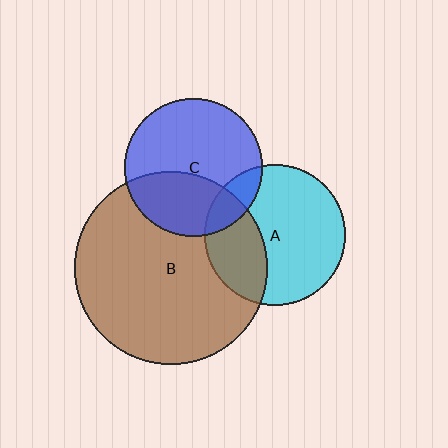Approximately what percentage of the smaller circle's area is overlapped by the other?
Approximately 15%.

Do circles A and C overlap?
Yes.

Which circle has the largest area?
Circle B (brown).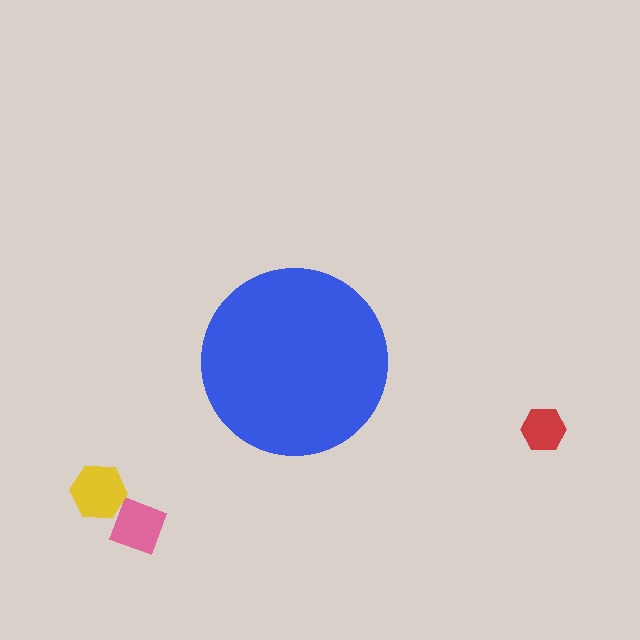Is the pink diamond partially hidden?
No, the pink diamond is fully visible.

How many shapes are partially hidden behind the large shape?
0 shapes are partially hidden.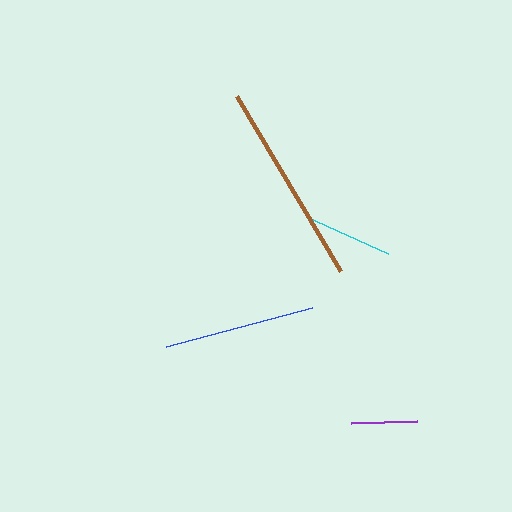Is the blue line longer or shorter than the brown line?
The brown line is longer than the blue line.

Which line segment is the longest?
The brown line is the longest at approximately 204 pixels.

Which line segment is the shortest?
The purple line is the shortest at approximately 65 pixels.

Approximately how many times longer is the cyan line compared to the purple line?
The cyan line is approximately 1.4 times the length of the purple line.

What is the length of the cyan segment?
The cyan segment is approximately 90 pixels long.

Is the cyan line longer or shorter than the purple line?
The cyan line is longer than the purple line.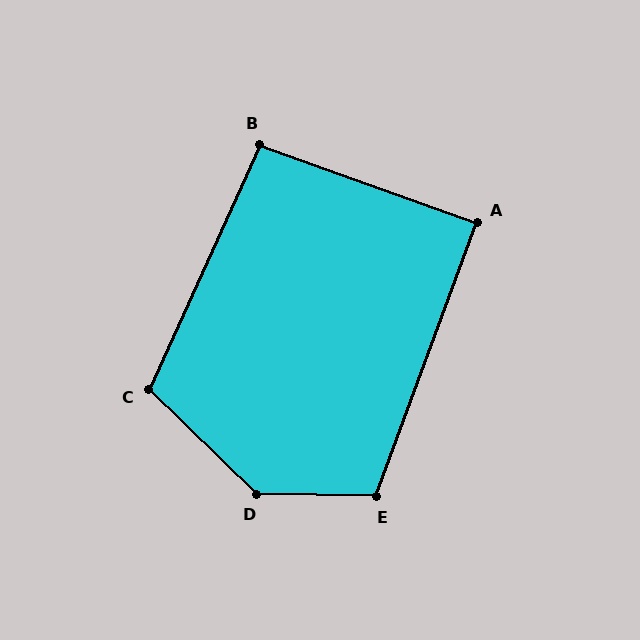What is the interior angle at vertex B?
Approximately 95 degrees (approximately right).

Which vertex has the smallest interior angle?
A, at approximately 89 degrees.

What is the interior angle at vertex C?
Approximately 109 degrees (obtuse).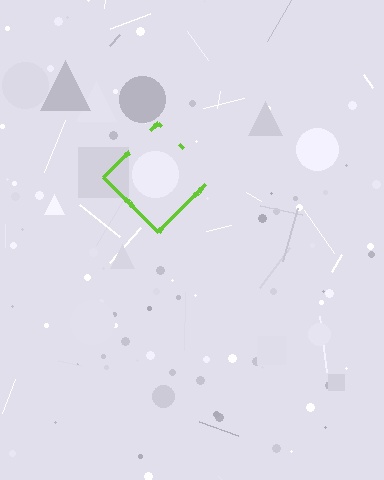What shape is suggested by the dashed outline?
The dashed outline suggests a diamond.